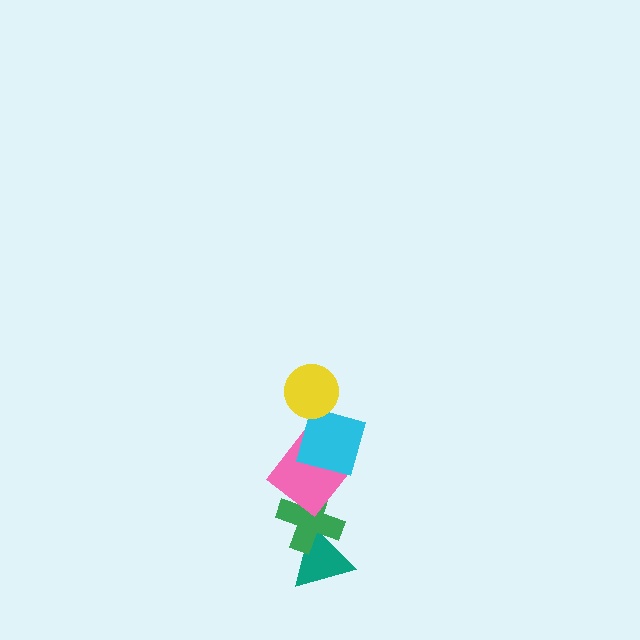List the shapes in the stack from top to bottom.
From top to bottom: the yellow circle, the cyan square, the pink diamond, the green cross, the teal triangle.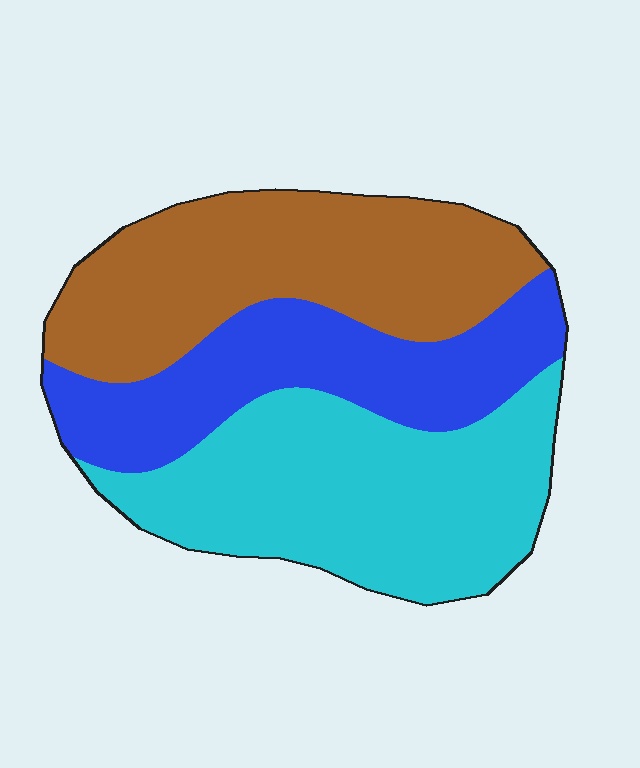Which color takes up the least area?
Blue, at roughly 25%.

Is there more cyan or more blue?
Cyan.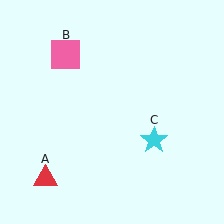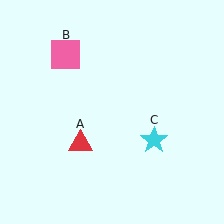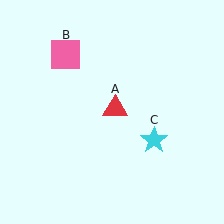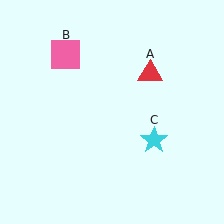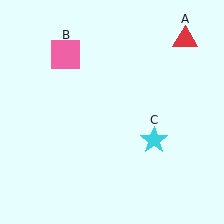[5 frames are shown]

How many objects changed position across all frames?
1 object changed position: red triangle (object A).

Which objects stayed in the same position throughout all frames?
Pink square (object B) and cyan star (object C) remained stationary.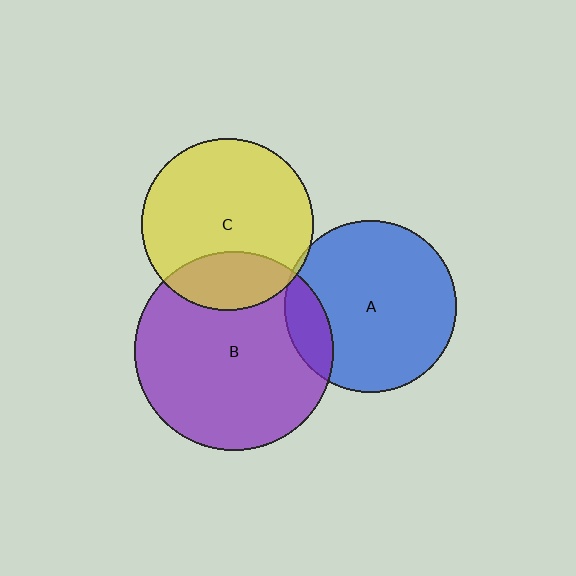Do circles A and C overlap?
Yes.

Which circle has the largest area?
Circle B (purple).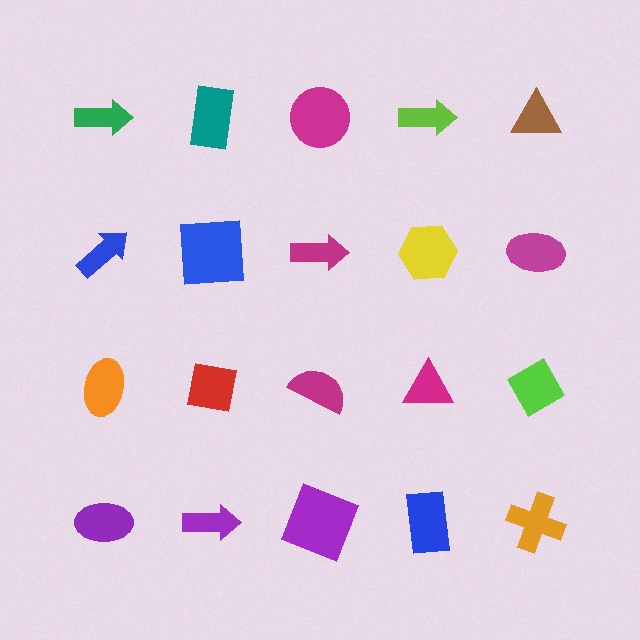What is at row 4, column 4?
A blue rectangle.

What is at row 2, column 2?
A blue square.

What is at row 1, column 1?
A green arrow.